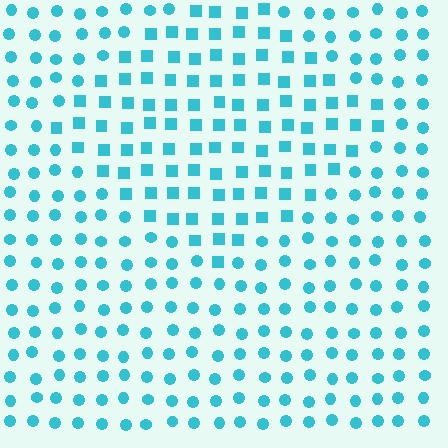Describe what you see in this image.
The image is filled with small cyan elements arranged in a uniform grid. A diamond-shaped region contains squares, while the surrounding area contains circles. The boundary is defined purely by the change in element shape.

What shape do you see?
I see a diamond.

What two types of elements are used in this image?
The image uses squares inside the diamond region and circles outside it.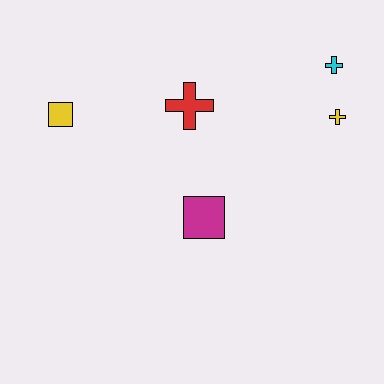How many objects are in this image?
There are 5 objects.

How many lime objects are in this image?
There are no lime objects.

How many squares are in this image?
There are 2 squares.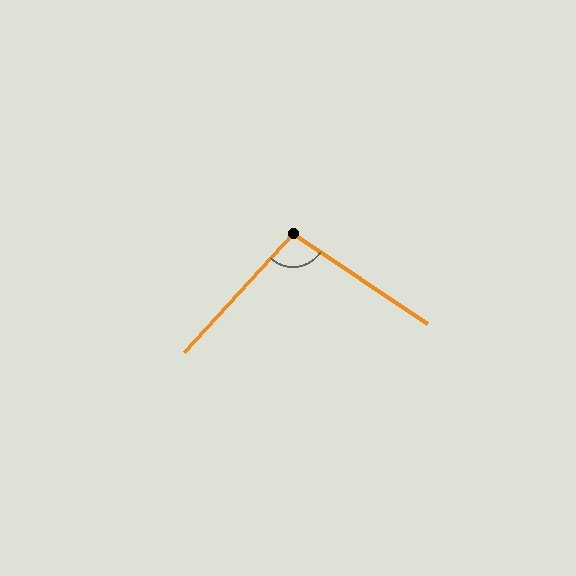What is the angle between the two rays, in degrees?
Approximately 98 degrees.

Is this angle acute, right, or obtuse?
It is obtuse.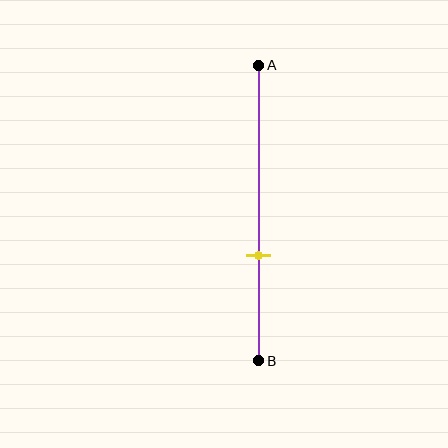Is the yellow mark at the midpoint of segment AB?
No, the mark is at about 65% from A, not at the 50% midpoint.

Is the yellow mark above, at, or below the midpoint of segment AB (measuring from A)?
The yellow mark is below the midpoint of segment AB.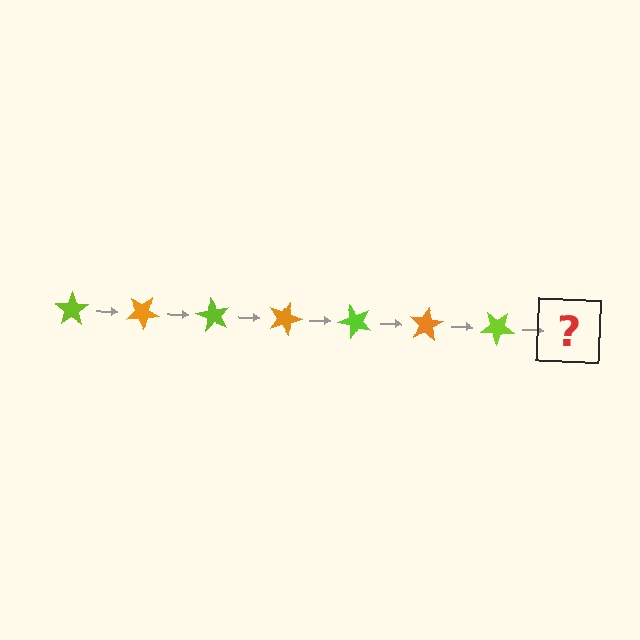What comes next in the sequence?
The next element should be an orange star, rotated 210 degrees from the start.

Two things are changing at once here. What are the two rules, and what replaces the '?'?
The two rules are that it rotates 30 degrees each step and the color cycles through lime and orange. The '?' should be an orange star, rotated 210 degrees from the start.